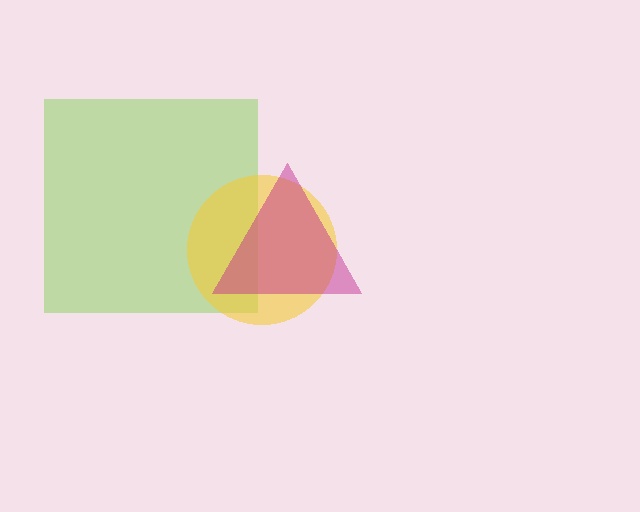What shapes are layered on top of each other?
The layered shapes are: a lime square, a yellow circle, a magenta triangle.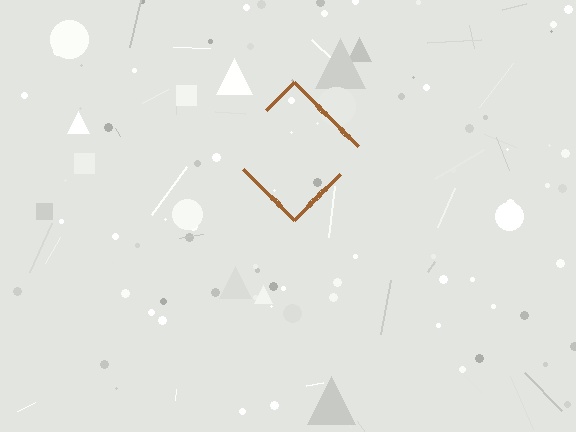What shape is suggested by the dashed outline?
The dashed outline suggests a diamond.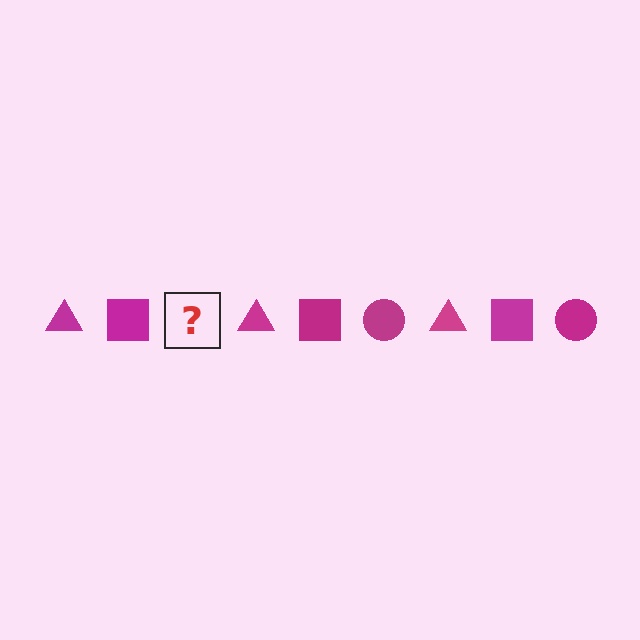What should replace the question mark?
The question mark should be replaced with a magenta circle.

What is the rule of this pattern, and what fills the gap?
The rule is that the pattern cycles through triangle, square, circle shapes in magenta. The gap should be filled with a magenta circle.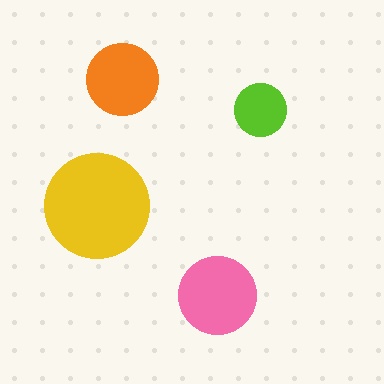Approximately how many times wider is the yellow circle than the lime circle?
About 2 times wider.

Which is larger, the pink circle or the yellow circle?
The yellow one.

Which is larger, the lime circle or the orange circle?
The orange one.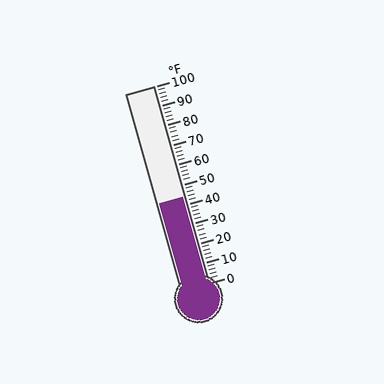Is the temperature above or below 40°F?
The temperature is above 40°F.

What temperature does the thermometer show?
The thermometer shows approximately 44°F.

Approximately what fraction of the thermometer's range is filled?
The thermometer is filled to approximately 45% of its range.